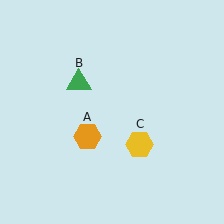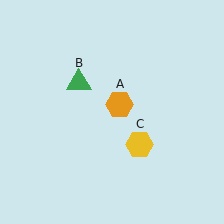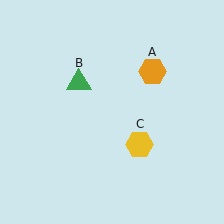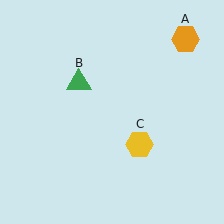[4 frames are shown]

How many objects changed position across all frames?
1 object changed position: orange hexagon (object A).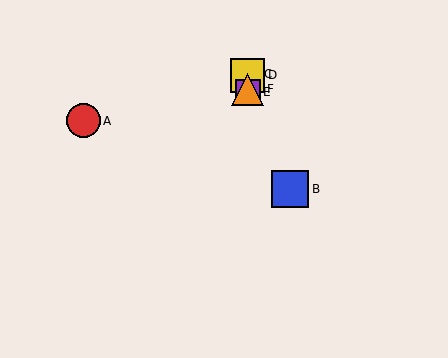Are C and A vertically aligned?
No, C is at x≈248 and A is at x≈83.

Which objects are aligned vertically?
Objects C, D, E, F are aligned vertically.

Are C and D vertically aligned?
Yes, both are at x≈248.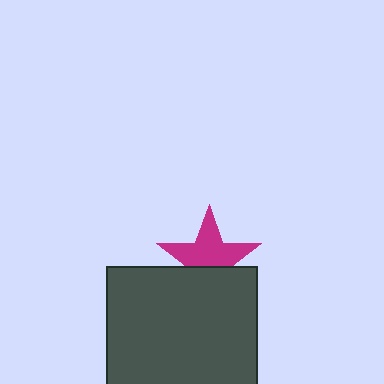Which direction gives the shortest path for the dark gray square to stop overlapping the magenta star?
Moving down gives the shortest separation.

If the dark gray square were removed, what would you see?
You would see the complete magenta star.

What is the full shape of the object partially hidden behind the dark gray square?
The partially hidden object is a magenta star.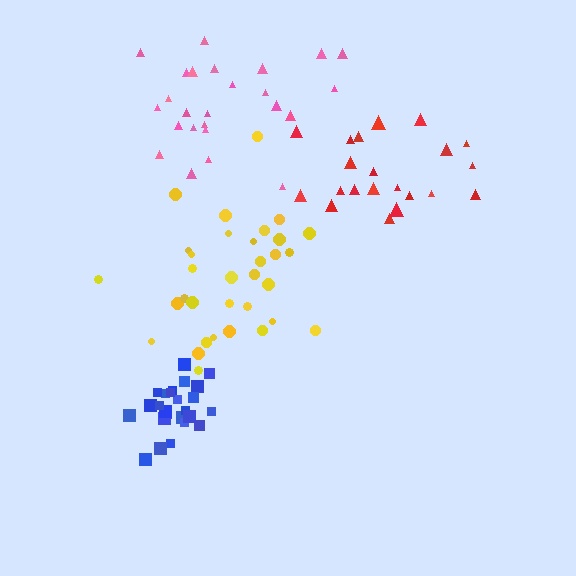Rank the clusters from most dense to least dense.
blue, yellow, pink, red.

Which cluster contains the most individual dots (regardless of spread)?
Yellow (33).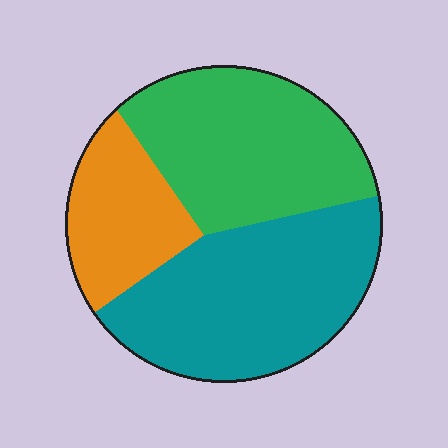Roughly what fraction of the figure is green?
Green takes up between a third and a half of the figure.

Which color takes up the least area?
Orange, at roughly 20%.